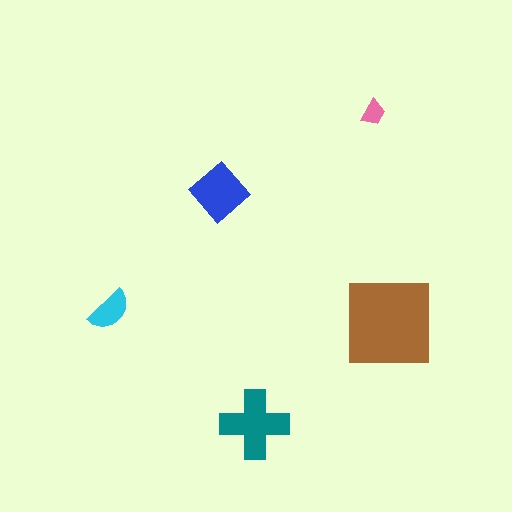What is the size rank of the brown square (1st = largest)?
1st.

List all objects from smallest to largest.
The pink trapezoid, the cyan semicircle, the blue diamond, the teal cross, the brown square.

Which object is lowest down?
The teal cross is bottommost.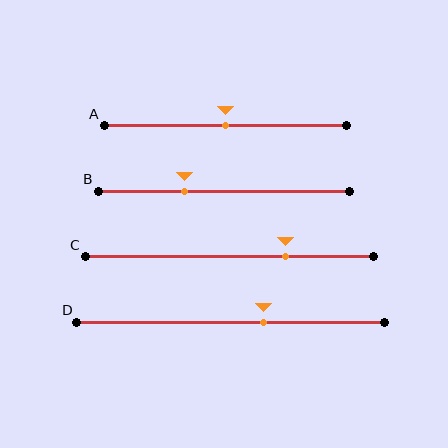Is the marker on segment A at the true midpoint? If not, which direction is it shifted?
Yes, the marker on segment A is at the true midpoint.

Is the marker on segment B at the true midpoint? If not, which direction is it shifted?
No, the marker on segment B is shifted to the left by about 16% of the segment length.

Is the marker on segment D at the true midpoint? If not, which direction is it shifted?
No, the marker on segment D is shifted to the right by about 11% of the segment length.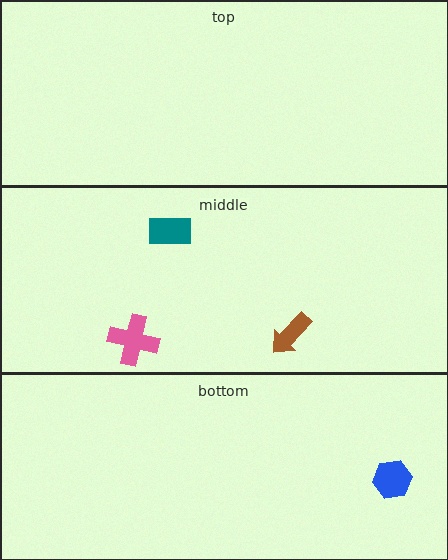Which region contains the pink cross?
The middle region.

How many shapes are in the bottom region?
1.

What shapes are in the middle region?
The teal rectangle, the brown arrow, the pink cross.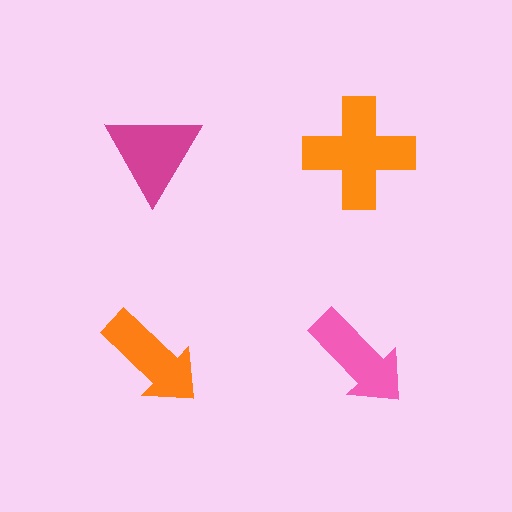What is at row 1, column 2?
An orange cross.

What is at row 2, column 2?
A pink arrow.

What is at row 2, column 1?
An orange arrow.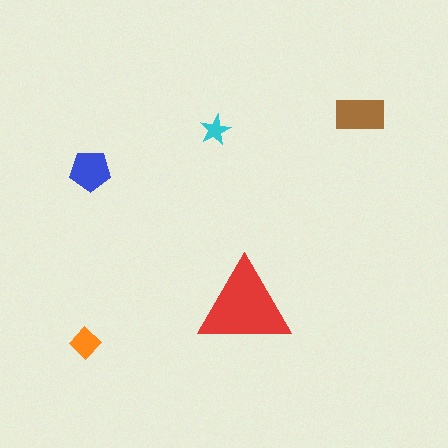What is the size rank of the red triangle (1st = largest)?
1st.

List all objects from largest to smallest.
The red triangle, the brown rectangle, the blue pentagon, the orange diamond, the cyan star.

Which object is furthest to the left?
The orange diamond is leftmost.